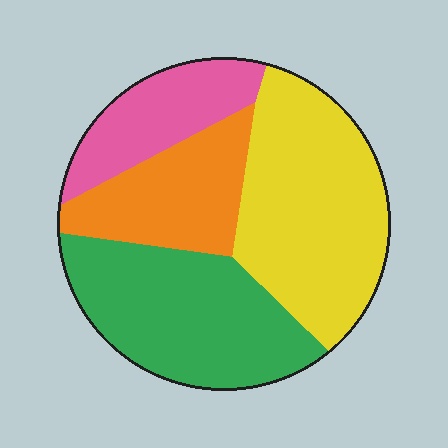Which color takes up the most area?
Yellow, at roughly 35%.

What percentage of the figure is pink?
Pink takes up about one sixth (1/6) of the figure.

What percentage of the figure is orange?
Orange takes up about one fifth (1/5) of the figure.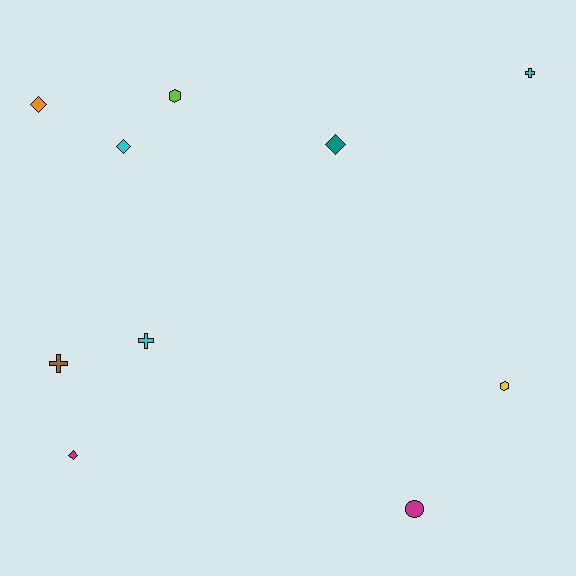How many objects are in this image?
There are 10 objects.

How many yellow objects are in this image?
There is 1 yellow object.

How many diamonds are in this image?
There are 4 diamonds.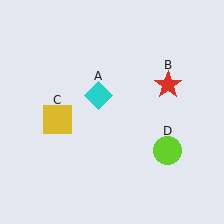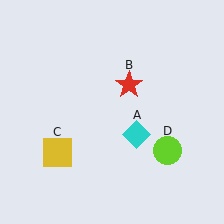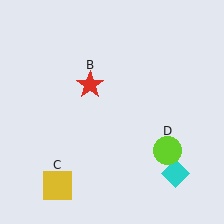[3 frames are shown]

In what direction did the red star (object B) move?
The red star (object B) moved left.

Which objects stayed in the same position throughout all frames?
Lime circle (object D) remained stationary.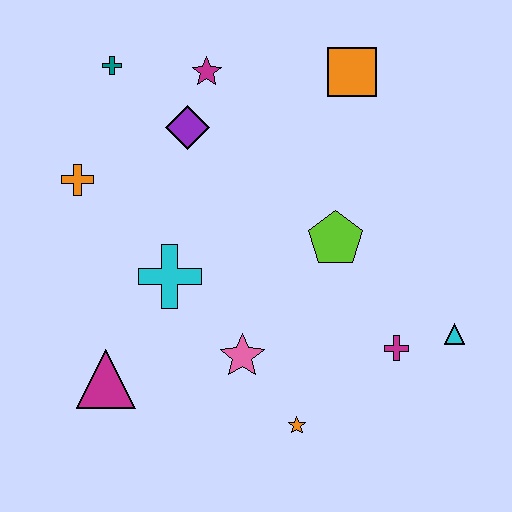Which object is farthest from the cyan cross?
The cyan triangle is farthest from the cyan cross.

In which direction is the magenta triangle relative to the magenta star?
The magenta triangle is below the magenta star.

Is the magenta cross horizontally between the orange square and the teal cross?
No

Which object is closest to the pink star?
The orange star is closest to the pink star.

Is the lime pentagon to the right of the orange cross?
Yes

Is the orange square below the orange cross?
No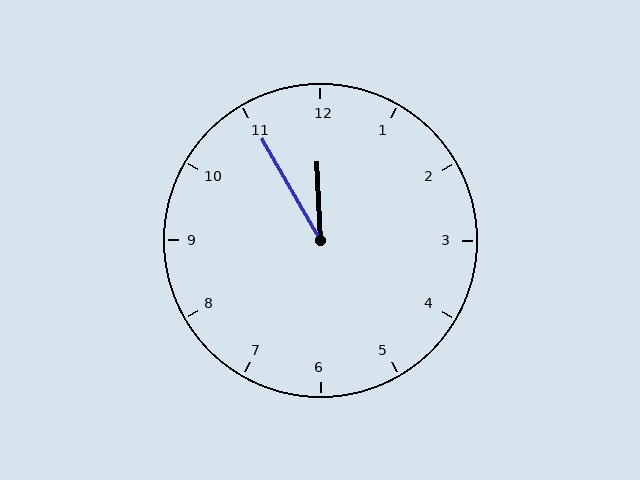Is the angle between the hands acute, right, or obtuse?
It is acute.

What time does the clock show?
11:55.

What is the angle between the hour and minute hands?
Approximately 28 degrees.